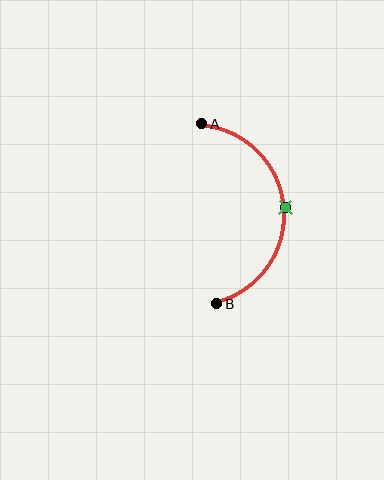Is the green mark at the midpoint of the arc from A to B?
Yes. The green mark lies on the arc at equal arc-length from both A and B — it is the arc midpoint.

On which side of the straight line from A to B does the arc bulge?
The arc bulges to the right of the straight line connecting A and B.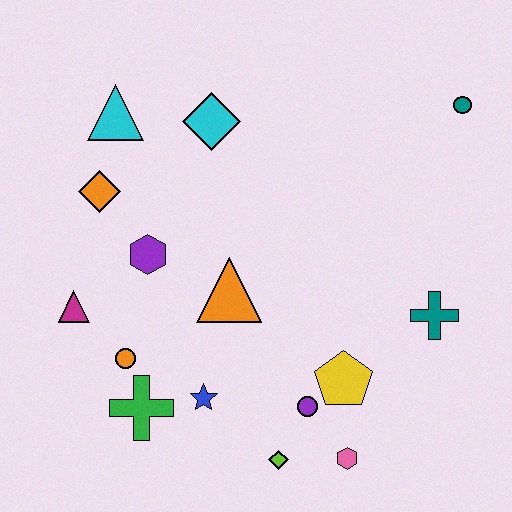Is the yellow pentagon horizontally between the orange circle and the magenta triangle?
No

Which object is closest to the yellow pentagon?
The purple circle is closest to the yellow pentagon.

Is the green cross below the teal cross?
Yes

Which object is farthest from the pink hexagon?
The cyan triangle is farthest from the pink hexagon.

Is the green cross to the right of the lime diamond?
No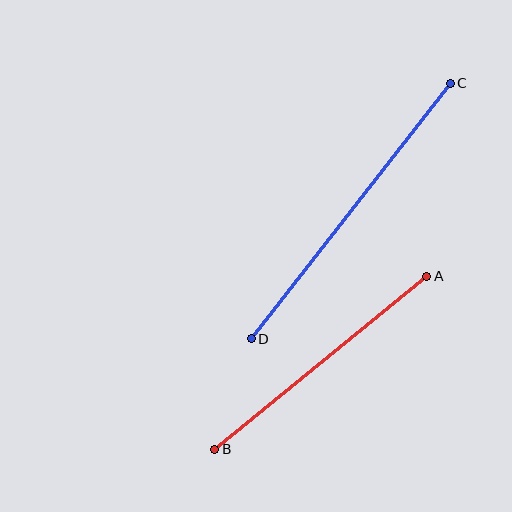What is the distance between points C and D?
The distance is approximately 324 pixels.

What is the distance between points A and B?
The distance is approximately 273 pixels.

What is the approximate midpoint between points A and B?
The midpoint is at approximately (321, 363) pixels.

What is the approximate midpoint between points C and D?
The midpoint is at approximately (351, 211) pixels.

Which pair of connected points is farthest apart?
Points C and D are farthest apart.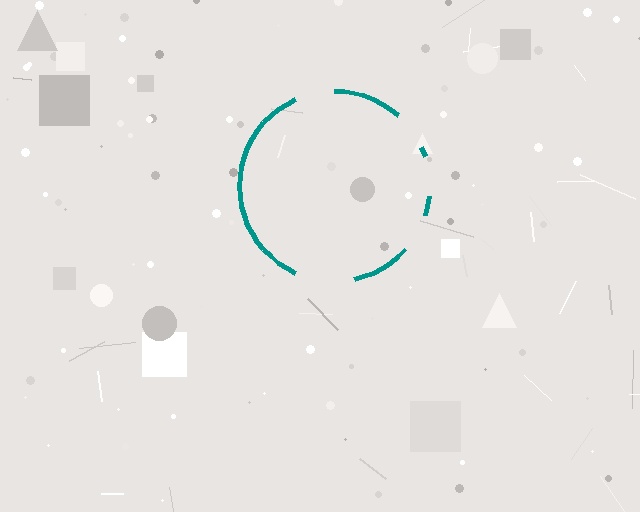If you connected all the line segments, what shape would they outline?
They would outline a circle.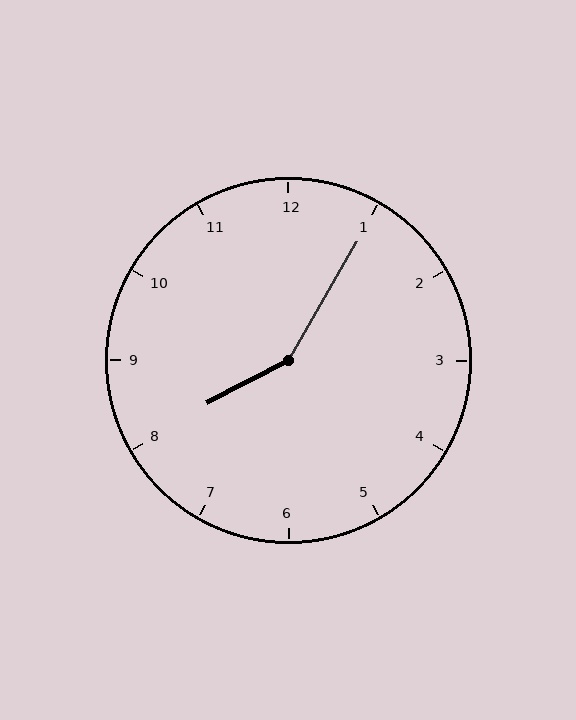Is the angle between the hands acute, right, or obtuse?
It is obtuse.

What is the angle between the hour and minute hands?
Approximately 148 degrees.